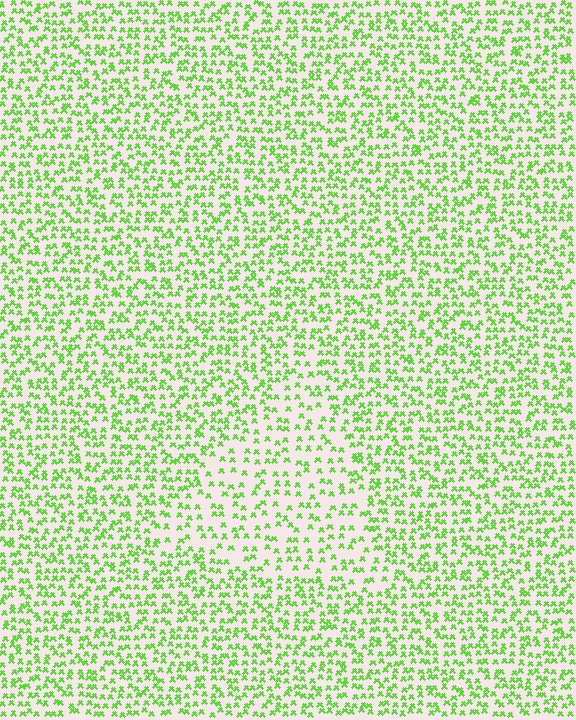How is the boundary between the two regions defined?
The boundary is defined by a change in element density (approximately 1.7x ratio). All elements are the same color, size, and shape.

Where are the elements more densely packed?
The elements are more densely packed outside the triangle boundary.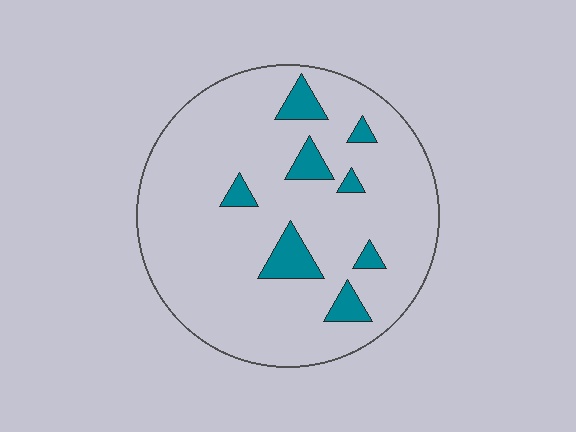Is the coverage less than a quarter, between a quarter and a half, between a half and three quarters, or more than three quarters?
Less than a quarter.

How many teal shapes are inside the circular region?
8.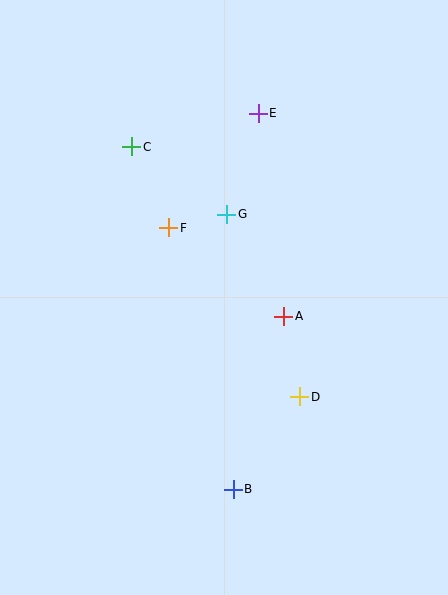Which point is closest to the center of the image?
Point A at (284, 316) is closest to the center.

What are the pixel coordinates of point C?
Point C is at (132, 147).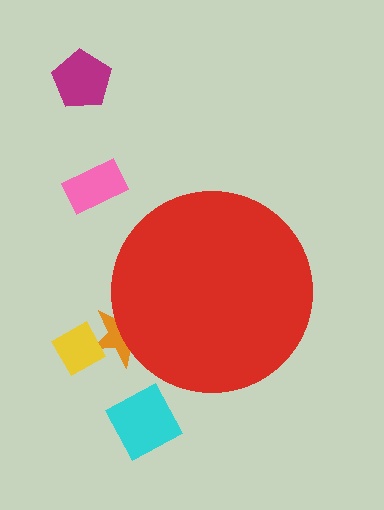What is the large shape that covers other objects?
A red circle.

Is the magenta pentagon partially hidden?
No, the magenta pentagon is fully visible.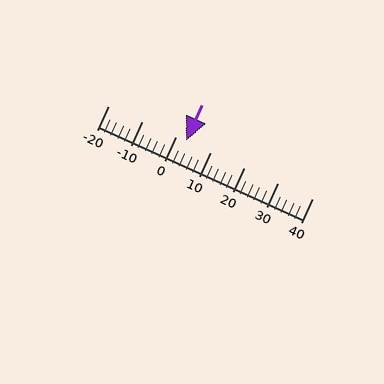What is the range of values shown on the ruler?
The ruler shows values from -20 to 40.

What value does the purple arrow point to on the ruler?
The purple arrow points to approximately 3.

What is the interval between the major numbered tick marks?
The major tick marks are spaced 10 units apart.